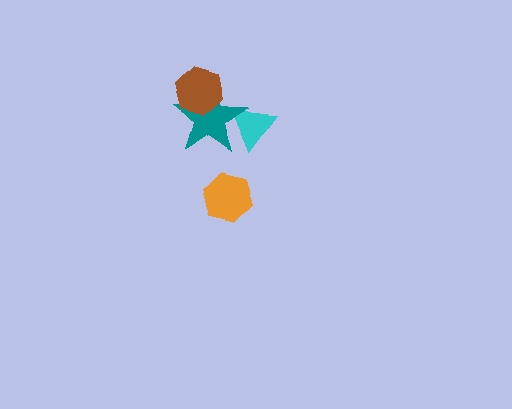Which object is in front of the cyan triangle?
The teal star is in front of the cyan triangle.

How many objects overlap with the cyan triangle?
1 object overlaps with the cyan triangle.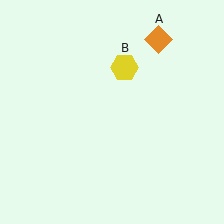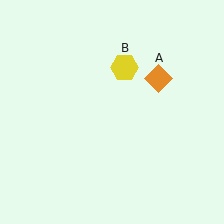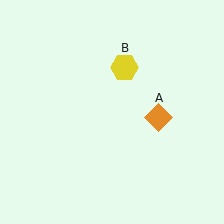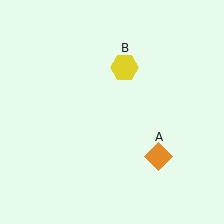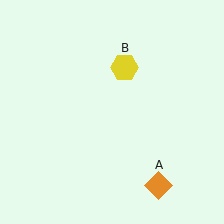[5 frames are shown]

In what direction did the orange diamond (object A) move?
The orange diamond (object A) moved down.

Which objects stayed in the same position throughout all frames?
Yellow hexagon (object B) remained stationary.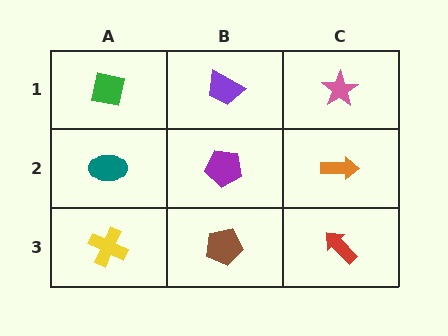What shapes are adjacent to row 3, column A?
A teal ellipse (row 2, column A), a brown pentagon (row 3, column B).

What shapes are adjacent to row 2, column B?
A purple trapezoid (row 1, column B), a brown pentagon (row 3, column B), a teal ellipse (row 2, column A), an orange arrow (row 2, column C).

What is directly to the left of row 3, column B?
A yellow cross.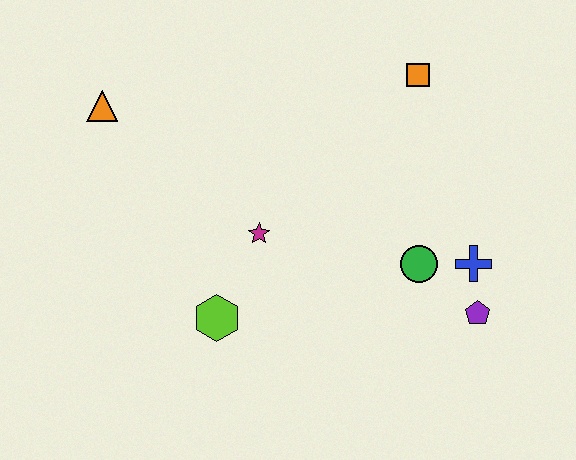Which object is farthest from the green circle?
The orange triangle is farthest from the green circle.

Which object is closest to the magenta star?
The lime hexagon is closest to the magenta star.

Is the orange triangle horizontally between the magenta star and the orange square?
No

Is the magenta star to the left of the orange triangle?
No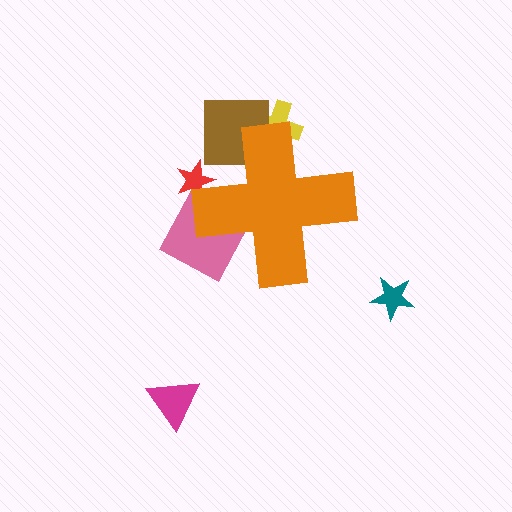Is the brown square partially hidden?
Yes, the brown square is partially hidden behind the orange cross.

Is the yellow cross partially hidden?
Yes, the yellow cross is partially hidden behind the orange cross.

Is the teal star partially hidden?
No, the teal star is fully visible.